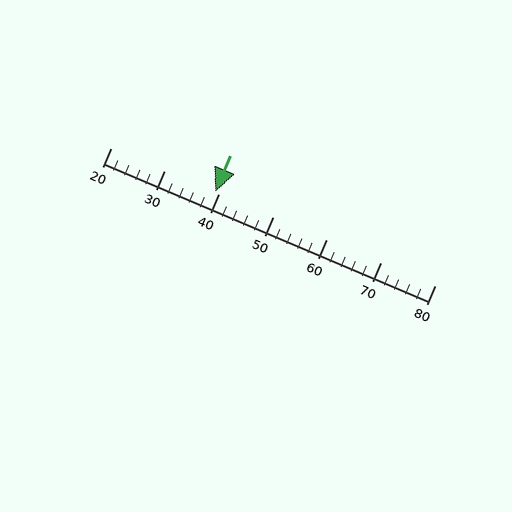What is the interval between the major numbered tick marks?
The major tick marks are spaced 10 units apart.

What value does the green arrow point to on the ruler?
The green arrow points to approximately 39.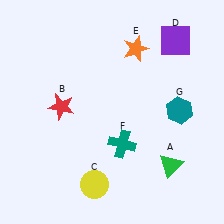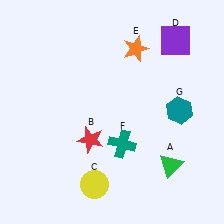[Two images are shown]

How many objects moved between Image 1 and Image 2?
1 object moved between the two images.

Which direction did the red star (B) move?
The red star (B) moved down.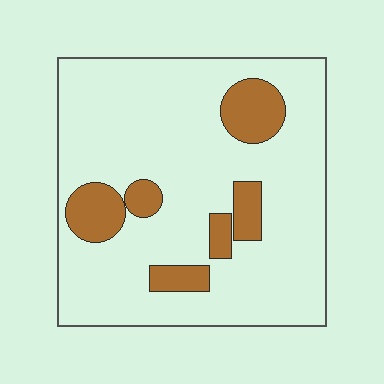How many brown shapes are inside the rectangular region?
6.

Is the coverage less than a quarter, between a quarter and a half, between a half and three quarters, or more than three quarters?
Less than a quarter.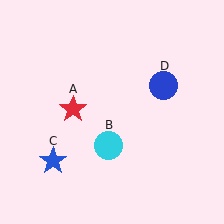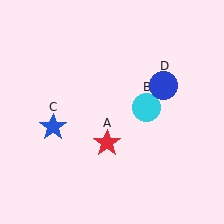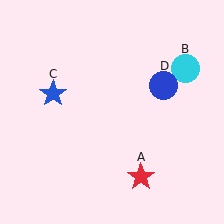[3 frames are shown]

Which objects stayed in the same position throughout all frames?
Blue circle (object D) remained stationary.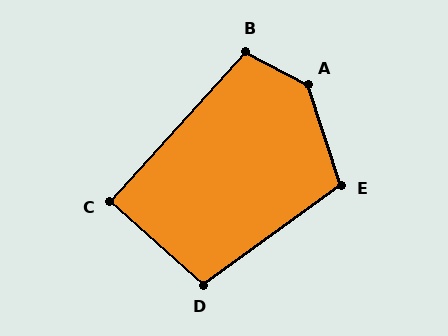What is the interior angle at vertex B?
Approximately 104 degrees (obtuse).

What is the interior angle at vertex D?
Approximately 102 degrees (obtuse).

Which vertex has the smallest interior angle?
C, at approximately 90 degrees.